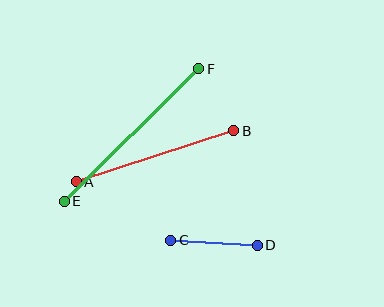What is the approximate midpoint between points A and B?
The midpoint is at approximately (155, 156) pixels.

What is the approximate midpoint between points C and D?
The midpoint is at approximately (214, 243) pixels.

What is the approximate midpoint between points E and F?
The midpoint is at approximately (131, 135) pixels.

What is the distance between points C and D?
The distance is approximately 86 pixels.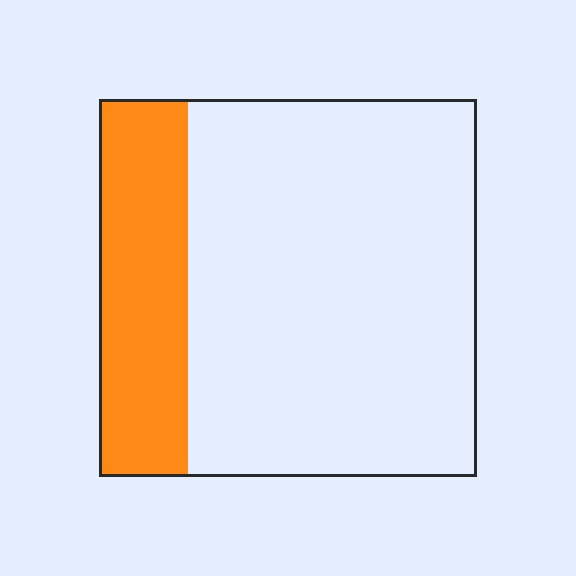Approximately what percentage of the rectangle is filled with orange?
Approximately 25%.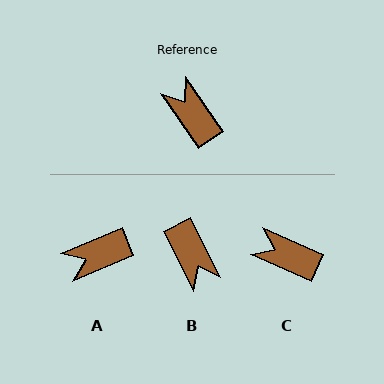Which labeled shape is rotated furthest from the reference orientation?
B, about 172 degrees away.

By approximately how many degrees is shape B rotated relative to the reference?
Approximately 172 degrees counter-clockwise.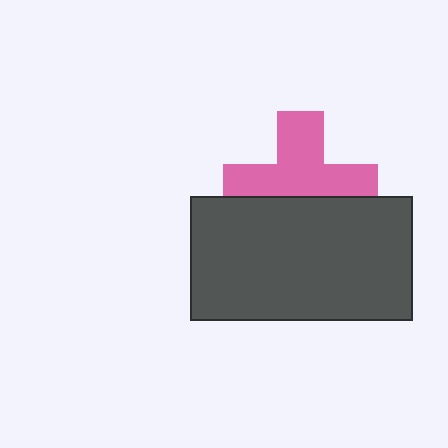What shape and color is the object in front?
The object in front is a dark gray rectangle.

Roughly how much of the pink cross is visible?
About half of it is visible (roughly 60%).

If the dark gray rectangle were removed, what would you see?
You would see the complete pink cross.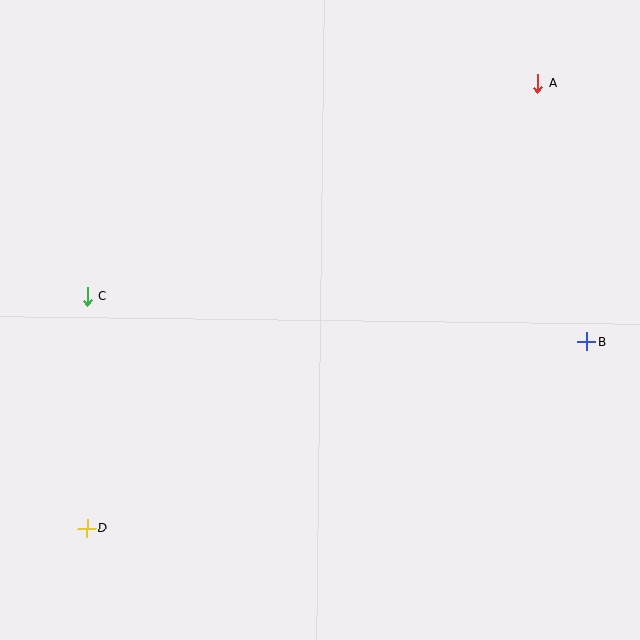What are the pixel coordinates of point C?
Point C is at (87, 297).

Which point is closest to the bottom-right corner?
Point B is closest to the bottom-right corner.